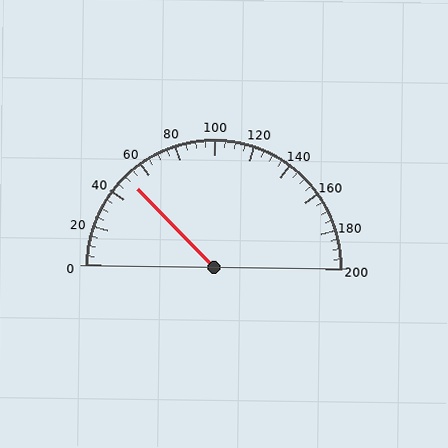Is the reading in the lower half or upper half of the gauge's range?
The reading is in the lower half of the range (0 to 200).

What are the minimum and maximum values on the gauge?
The gauge ranges from 0 to 200.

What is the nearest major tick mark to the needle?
The nearest major tick mark is 40.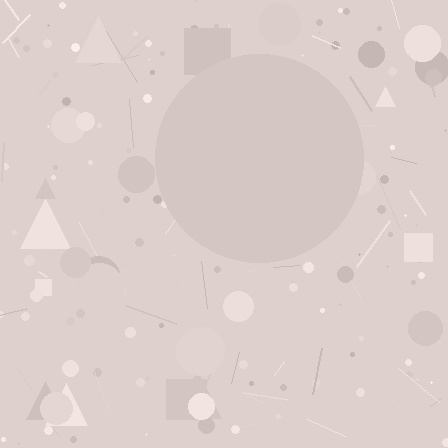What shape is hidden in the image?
A circle is hidden in the image.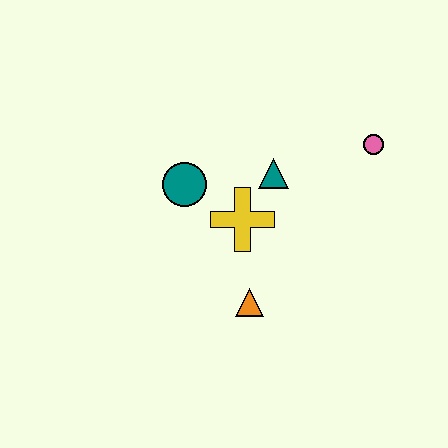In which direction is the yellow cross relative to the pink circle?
The yellow cross is to the left of the pink circle.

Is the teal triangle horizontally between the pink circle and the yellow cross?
Yes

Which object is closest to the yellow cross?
The teal triangle is closest to the yellow cross.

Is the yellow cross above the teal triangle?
No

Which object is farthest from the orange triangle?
The pink circle is farthest from the orange triangle.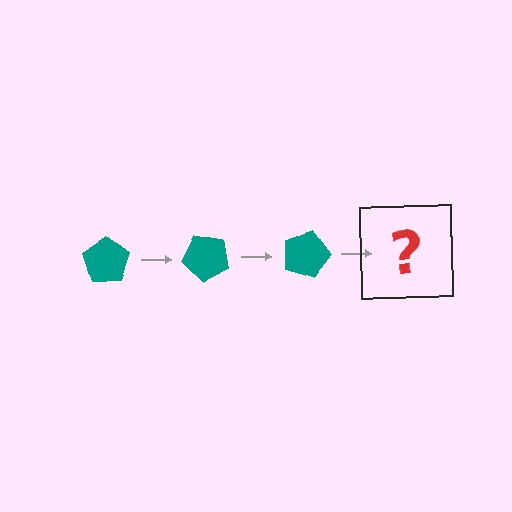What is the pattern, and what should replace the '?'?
The pattern is that the pentagon rotates 45 degrees each step. The '?' should be a teal pentagon rotated 135 degrees.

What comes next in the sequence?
The next element should be a teal pentagon rotated 135 degrees.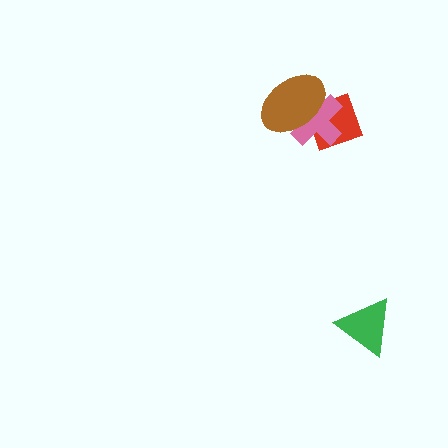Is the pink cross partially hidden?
Yes, it is partially covered by another shape.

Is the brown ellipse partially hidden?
No, no other shape covers it.